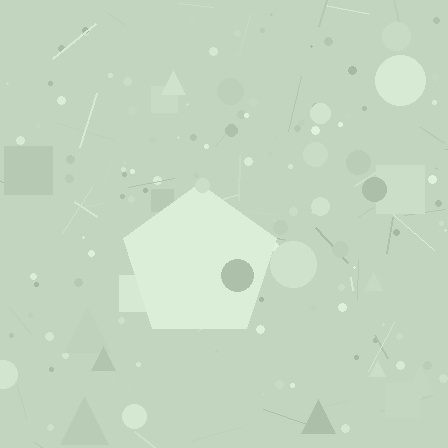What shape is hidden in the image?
A pentagon is hidden in the image.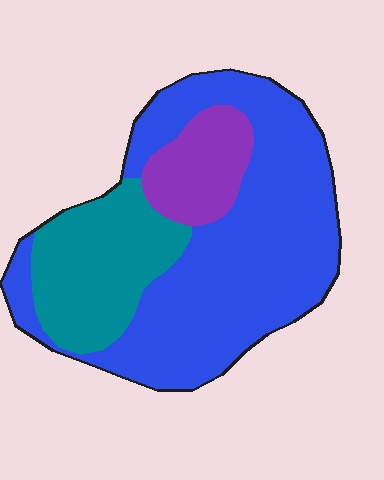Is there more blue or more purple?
Blue.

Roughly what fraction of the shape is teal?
Teal covers around 25% of the shape.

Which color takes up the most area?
Blue, at roughly 60%.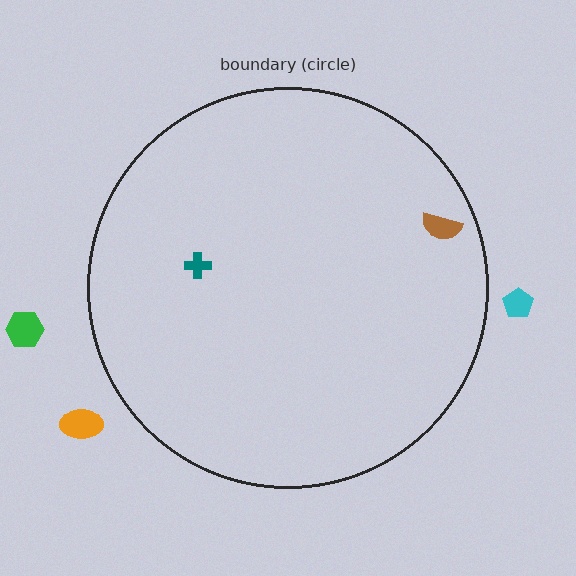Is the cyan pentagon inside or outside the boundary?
Outside.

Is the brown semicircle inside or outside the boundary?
Inside.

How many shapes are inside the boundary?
2 inside, 3 outside.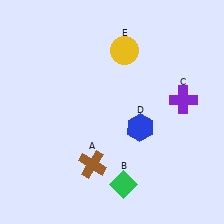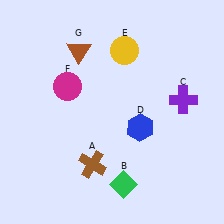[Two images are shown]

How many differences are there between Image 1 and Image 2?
There are 2 differences between the two images.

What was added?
A magenta circle (F), a brown triangle (G) were added in Image 2.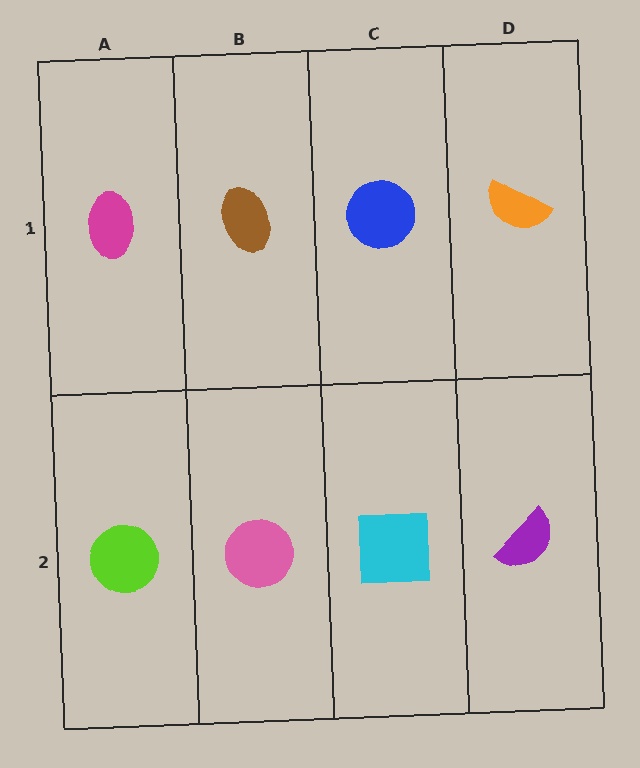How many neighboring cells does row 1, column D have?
2.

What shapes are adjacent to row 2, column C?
A blue circle (row 1, column C), a pink circle (row 2, column B), a purple semicircle (row 2, column D).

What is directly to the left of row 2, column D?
A cyan square.